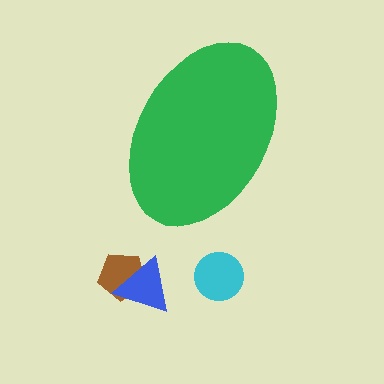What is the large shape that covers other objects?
A green ellipse.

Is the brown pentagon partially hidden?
No, the brown pentagon is fully visible.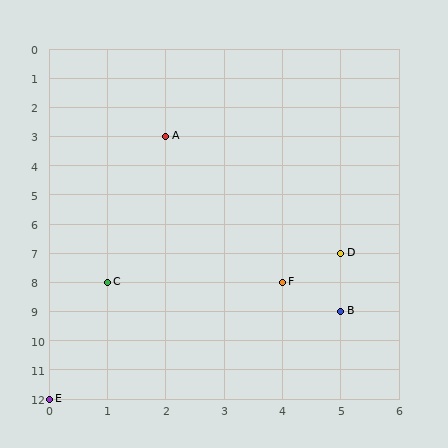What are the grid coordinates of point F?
Point F is at grid coordinates (4, 8).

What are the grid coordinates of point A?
Point A is at grid coordinates (2, 3).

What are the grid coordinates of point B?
Point B is at grid coordinates (5, 9).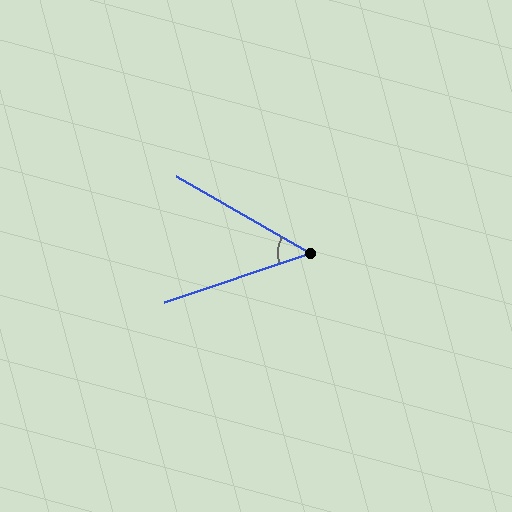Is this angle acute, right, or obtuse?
It is acute.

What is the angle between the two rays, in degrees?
Approximately 48 degrees.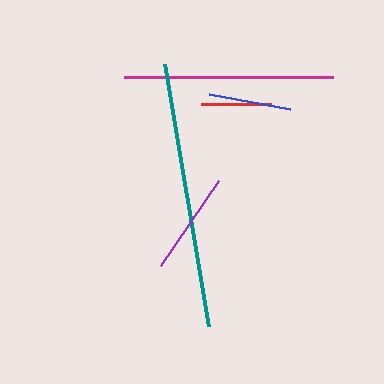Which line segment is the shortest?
The red line is the shortest at approximately 70 pixels.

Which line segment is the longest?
The teal line is the longest at approximately 266 pixels.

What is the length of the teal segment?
The teal segment is approximately 266 pixels long.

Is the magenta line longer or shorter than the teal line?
The teal line is longer than the magenta line.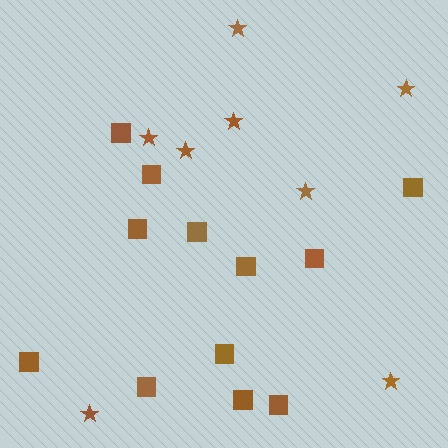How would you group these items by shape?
There are 2 groups: one group of squares (12) and one group of stars (8).